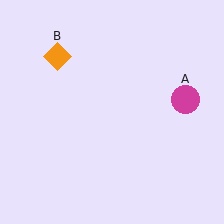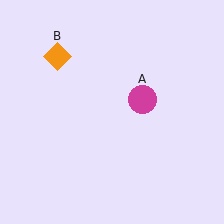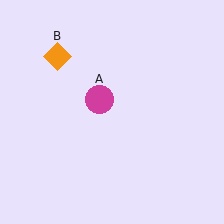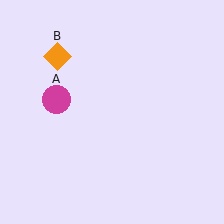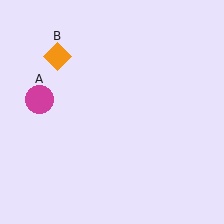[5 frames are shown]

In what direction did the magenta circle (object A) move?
The magenta circle (object A) moved left.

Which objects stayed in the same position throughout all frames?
Orange diamond (object B) remained stationary.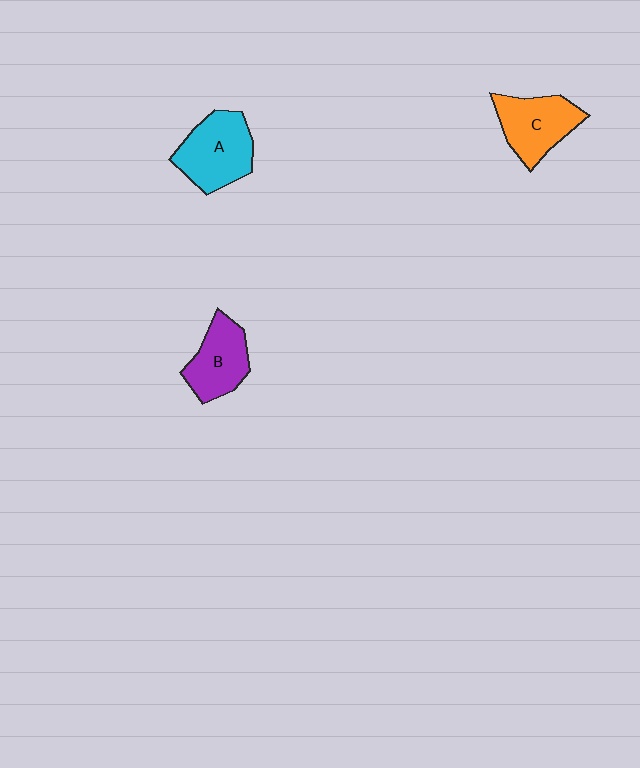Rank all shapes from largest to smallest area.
From largest to smallest: A (cyan), C (orange), B (purple).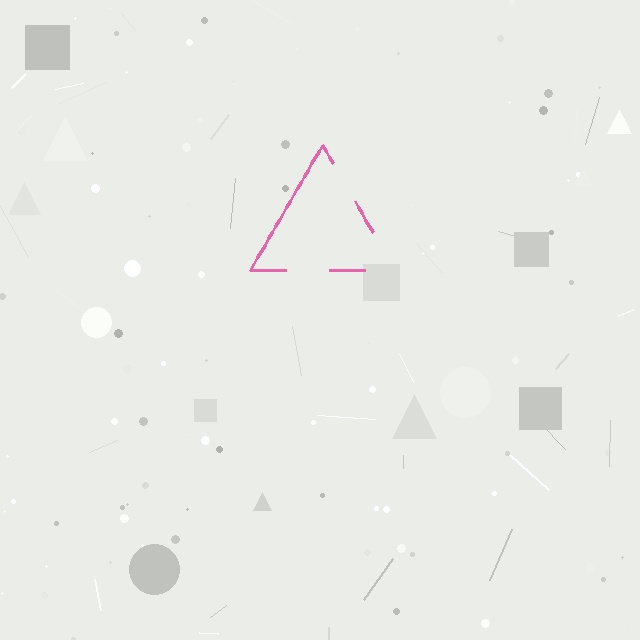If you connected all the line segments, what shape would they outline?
They would outline a triangle.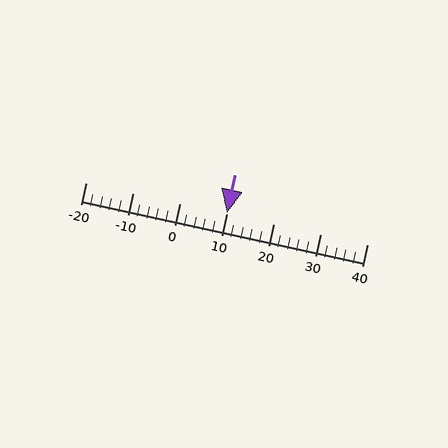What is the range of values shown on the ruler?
The ruler shows values from -20 to 40.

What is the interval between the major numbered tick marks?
The major tick marks are spaced 10 units apart.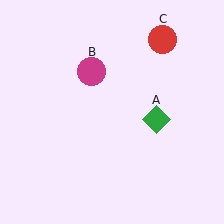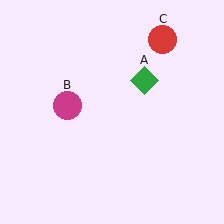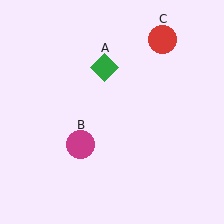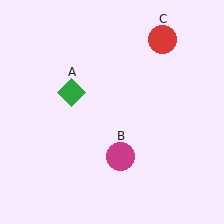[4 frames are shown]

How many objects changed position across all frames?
2 objects changed position: green diamond (object A), magenta circle (object B).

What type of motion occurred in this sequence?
The green diamond (object A), magenta circle (object B) rotated counterclockwise around the center of the scene.